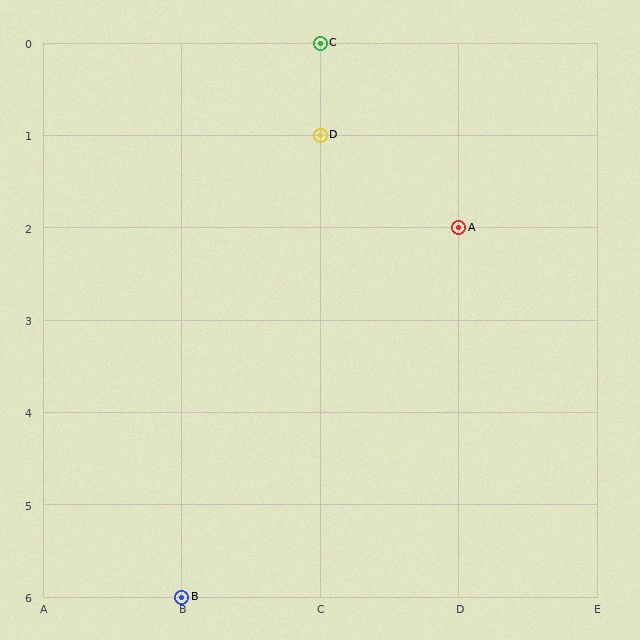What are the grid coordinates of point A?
Point A is at grid coordinates (D, 2).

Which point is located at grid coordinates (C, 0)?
Point C is at (C, 0).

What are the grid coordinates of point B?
Point B is at grid coordinates (B, 6).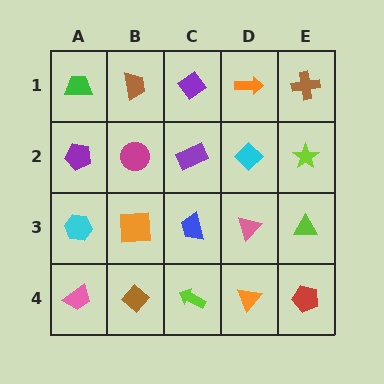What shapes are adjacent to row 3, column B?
A magenta circle (row 2, column B), a brown diamond (row 4, column B), a cyan hexagon (row 3, column A), a blue trapezoid (row 3, column C).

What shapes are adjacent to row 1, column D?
A cyan diamond (row 2, column D), a purple diamond (row 1, column C), a brown cross (row 1, column E).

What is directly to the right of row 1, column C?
An orange arrow.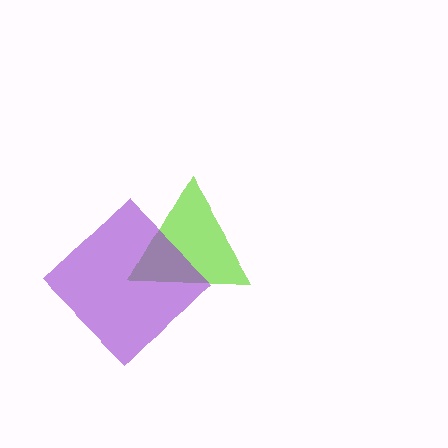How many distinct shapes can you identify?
There are 2 distinct shapes: a lime triangle, a purple diamond.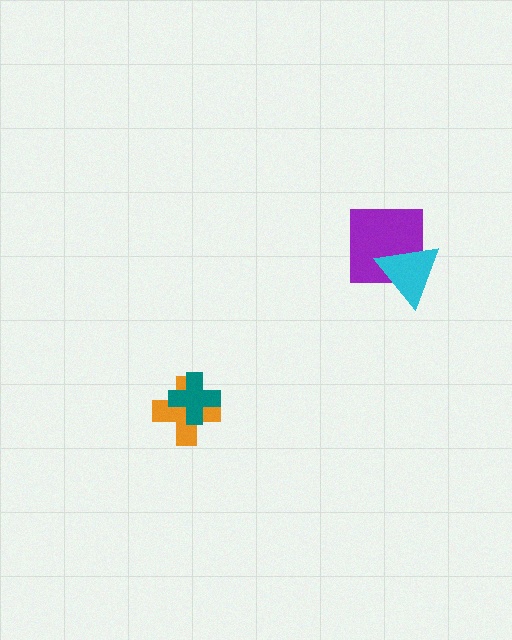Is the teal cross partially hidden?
No, no other shape covers it.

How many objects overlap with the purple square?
1 object overlaps with the purple square.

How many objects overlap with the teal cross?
1 object overlaps with the teal cross.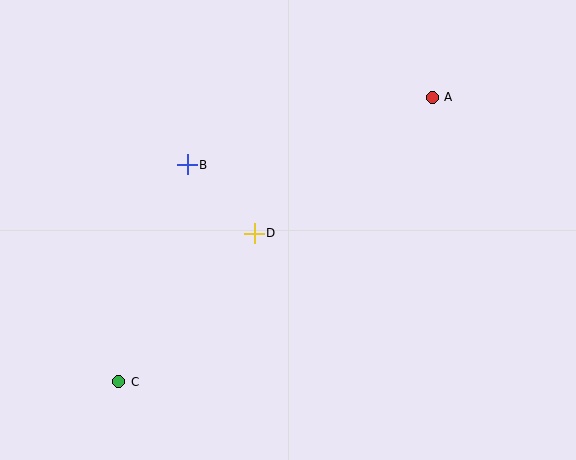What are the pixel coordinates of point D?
Point D is at (254, 233).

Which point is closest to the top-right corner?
Point A is closest to the top-right corner.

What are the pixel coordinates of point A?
Point A is at (432, 97).